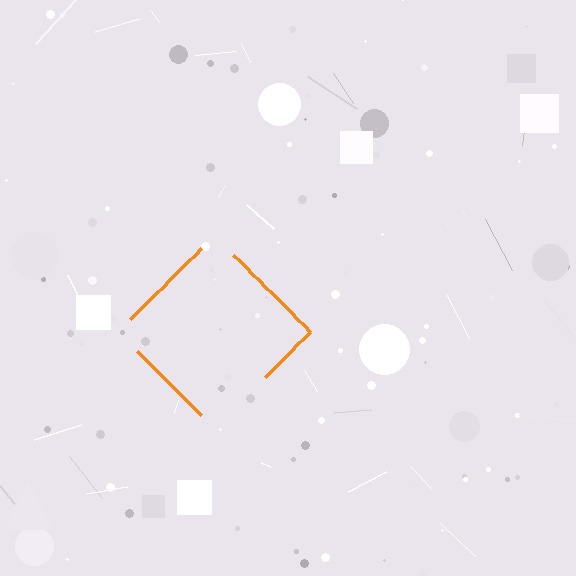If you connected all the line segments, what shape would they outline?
They would outline a diamond.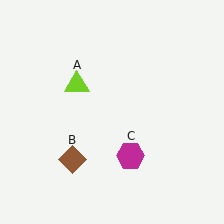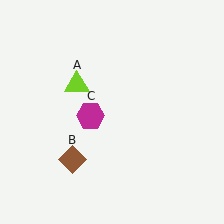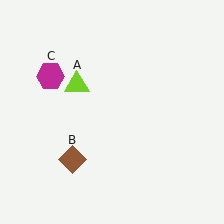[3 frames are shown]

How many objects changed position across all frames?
1 object changed position: magenta hexagon (object C).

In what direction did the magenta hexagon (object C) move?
The magenta hexagon (object C) moved up and to the left.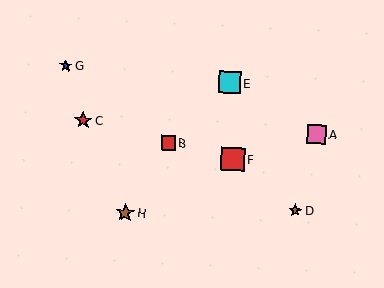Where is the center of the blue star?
The center of the blue star is at (66, 66).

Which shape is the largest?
The red square (labeled F) is the largest.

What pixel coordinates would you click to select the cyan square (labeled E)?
Click at (230, 83) to select the cyan square E.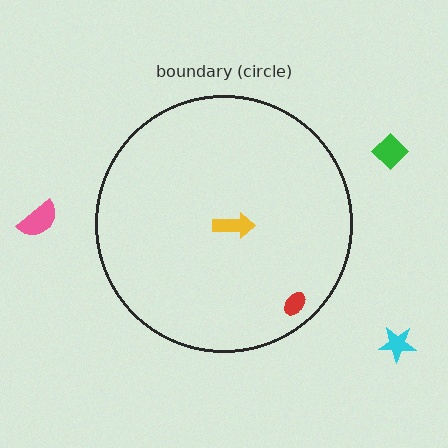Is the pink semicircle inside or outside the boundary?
Outside.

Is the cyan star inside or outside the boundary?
Outside.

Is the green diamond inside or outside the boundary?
Outside.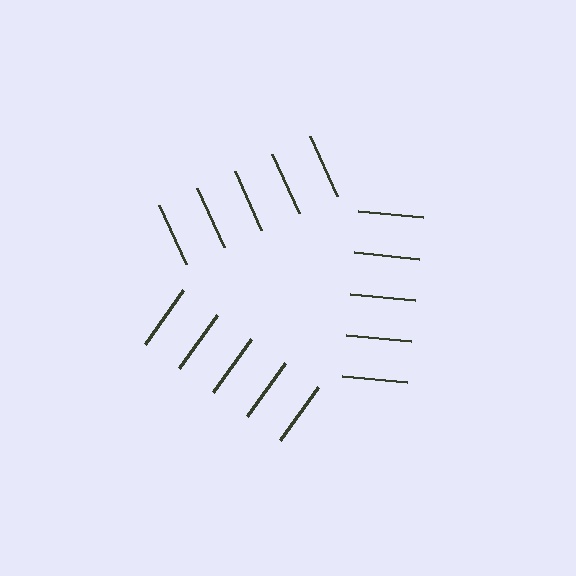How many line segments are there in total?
15 — 5 along each of the 3 edges.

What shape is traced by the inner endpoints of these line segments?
An illusory triangle — the line segments terminate on its edges but no continuous stroke is drawn.